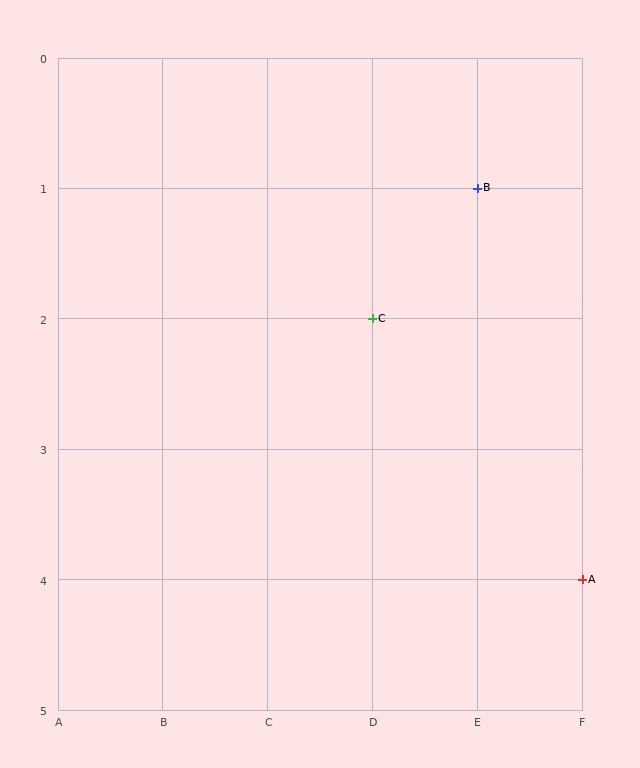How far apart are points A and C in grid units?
Points A and C are 2 columns and 2 rows apart (about 2.8 grid units diagonally).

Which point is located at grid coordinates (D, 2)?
Point C is at (D, 2).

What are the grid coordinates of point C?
Point C is at grid coordinates (D, 2).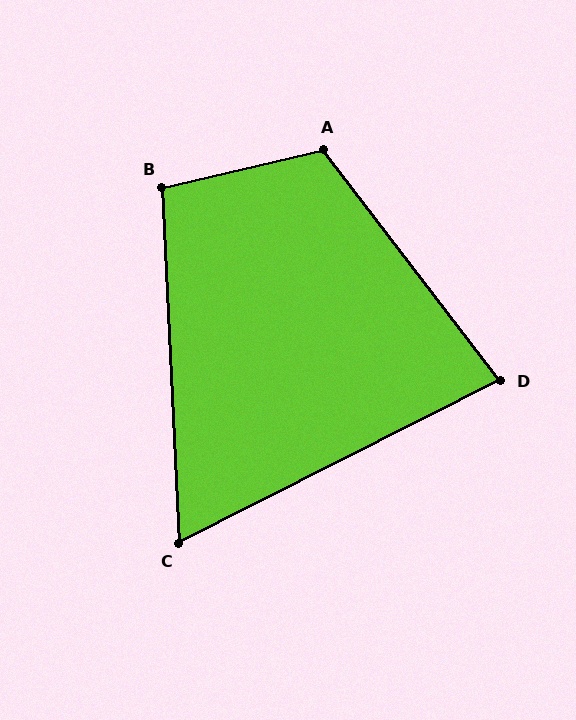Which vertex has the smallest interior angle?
C, at approximately 66 degrees.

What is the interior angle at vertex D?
Approximately 79 degrees (acute).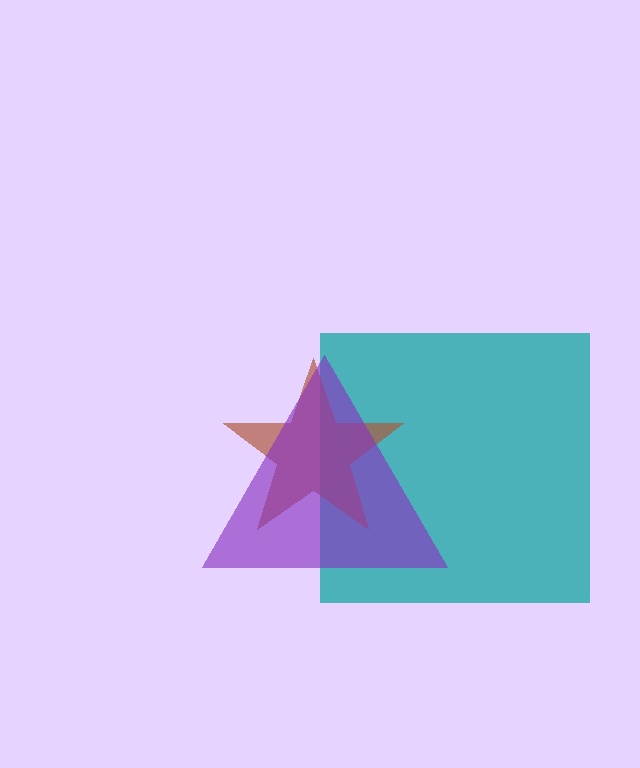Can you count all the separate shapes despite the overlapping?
Yes, there are 3 separate shapes.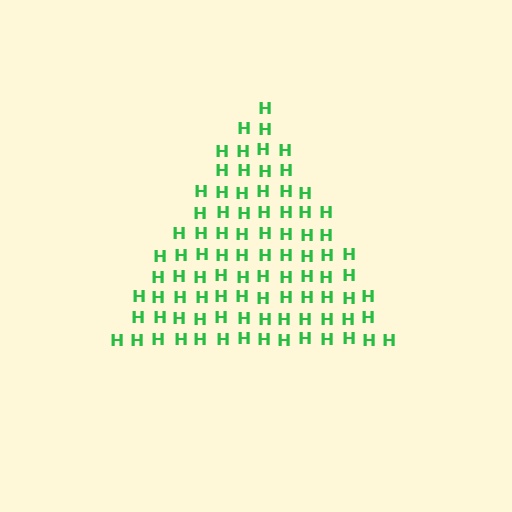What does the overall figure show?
The overall figure shows a triangle.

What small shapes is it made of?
It is made of small letter H's.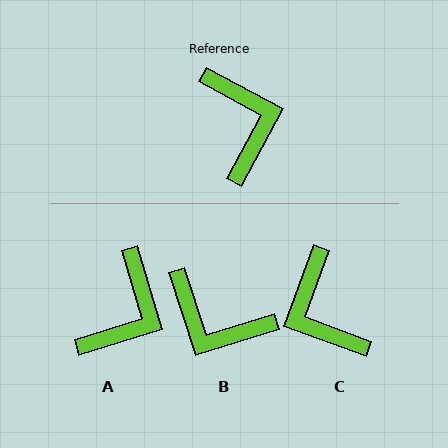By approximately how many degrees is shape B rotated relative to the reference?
Approximately 134 degrees clockwise.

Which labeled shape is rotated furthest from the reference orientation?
C, about 171 degrees away.